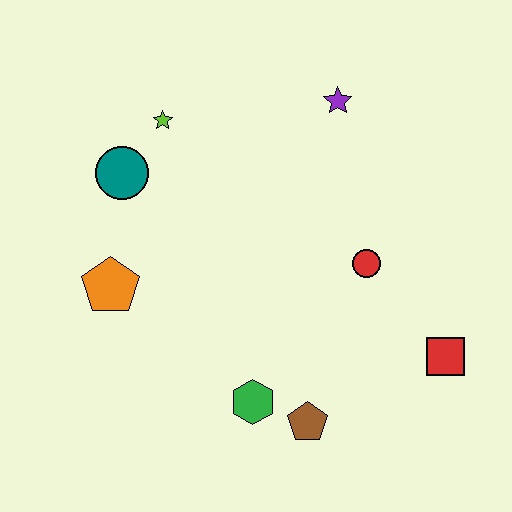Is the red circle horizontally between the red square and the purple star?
Yes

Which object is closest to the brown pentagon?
The green hexagon is closest to the brown pentagon.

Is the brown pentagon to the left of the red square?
Yes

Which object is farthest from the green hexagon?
The purple star is farthest from the green hexagon.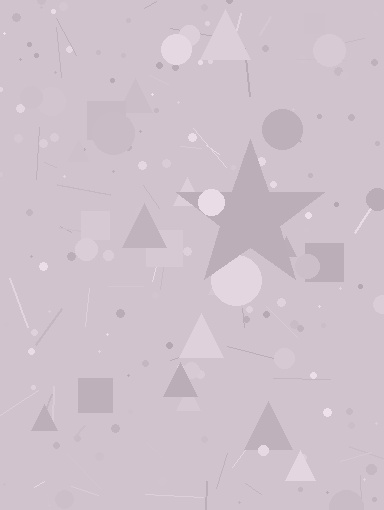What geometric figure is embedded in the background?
A star is embedded in the background.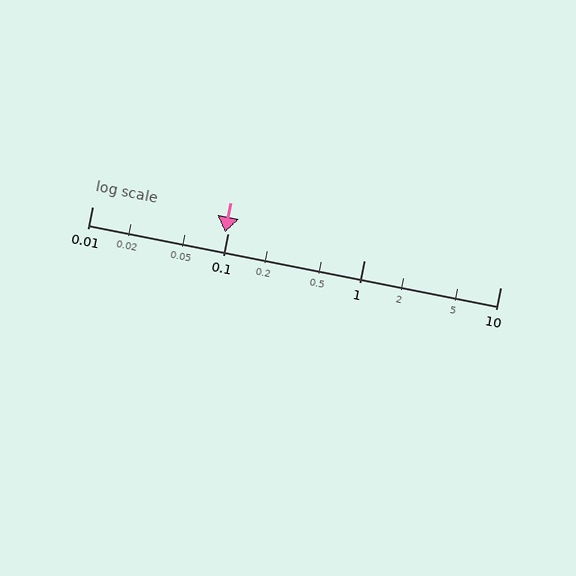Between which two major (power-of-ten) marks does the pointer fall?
The pointer is between 0.01 and 0.1.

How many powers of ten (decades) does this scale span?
The scale spans 3 decades, from 0.01 to 10.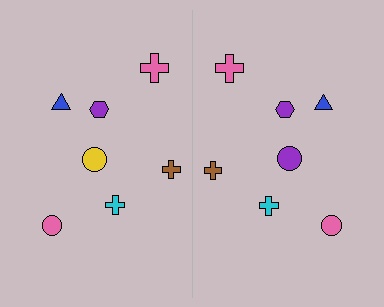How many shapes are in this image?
There are 14 shapes in this image.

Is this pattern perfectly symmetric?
No, the pattern is not perfectly symmetric. The purple circle on the right side breaks the symmetry — its mirror counterpart is yellow.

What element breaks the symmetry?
The purple circle on the right side breaks the symmetry — its mirror counterpart is yellow.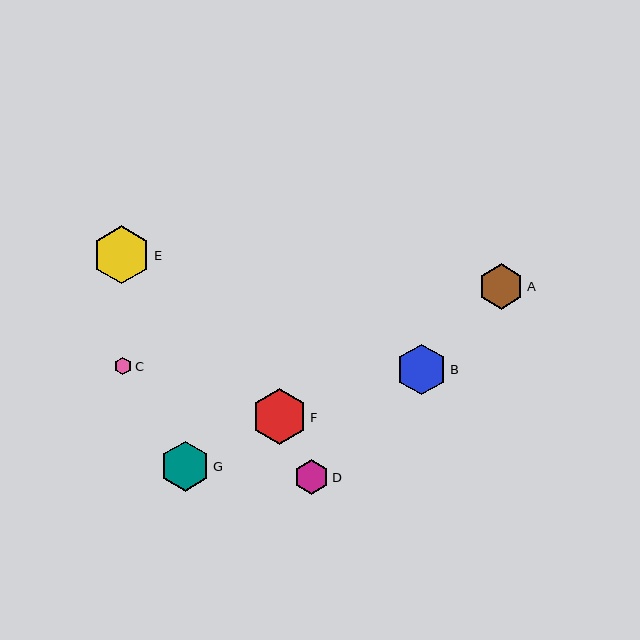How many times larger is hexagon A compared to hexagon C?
Hexagon A is approximately 2.6 times the size of hexagon C.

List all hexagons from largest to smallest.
From largest to smallest: E, F, B, G, A, D, C.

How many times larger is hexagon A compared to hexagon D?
Hexagon A is approximately 1.3 times the size of hexagon D.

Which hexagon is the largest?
Hexagon E is the largest with a size of approximately 58 pixels.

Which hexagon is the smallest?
Hexagon C is the smallest with a size of approximately 17 pixels.